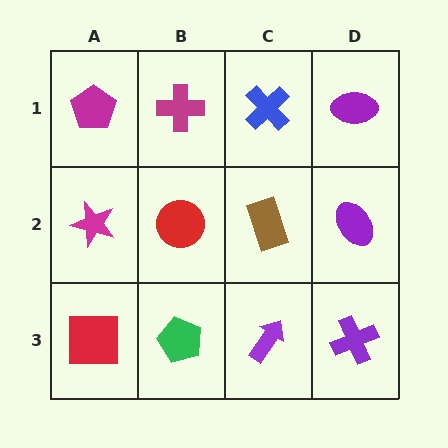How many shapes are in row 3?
4 shapes.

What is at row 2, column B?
A red circle.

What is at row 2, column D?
A purple ellipse.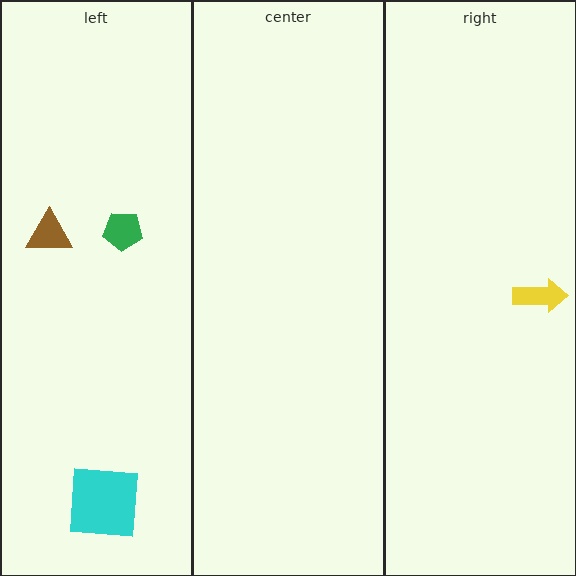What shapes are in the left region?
The green pentagon, the brown triangle, the cyan square.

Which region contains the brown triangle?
The left region.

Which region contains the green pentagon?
The left region.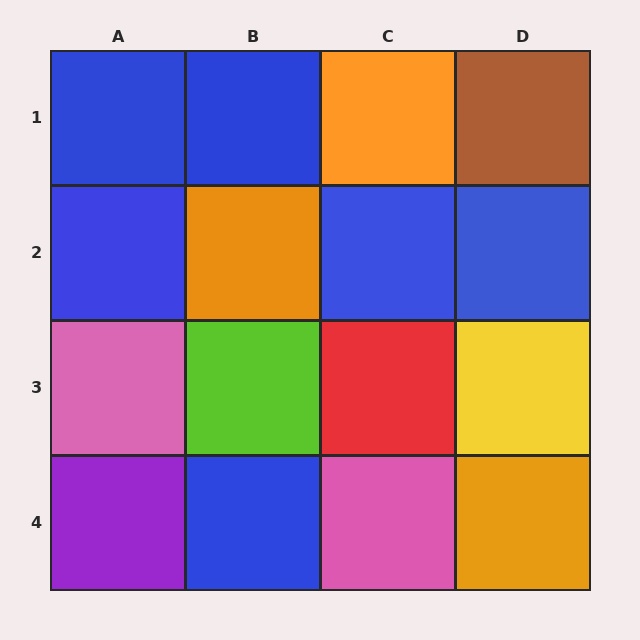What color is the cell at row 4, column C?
Pink.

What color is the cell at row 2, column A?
Blue.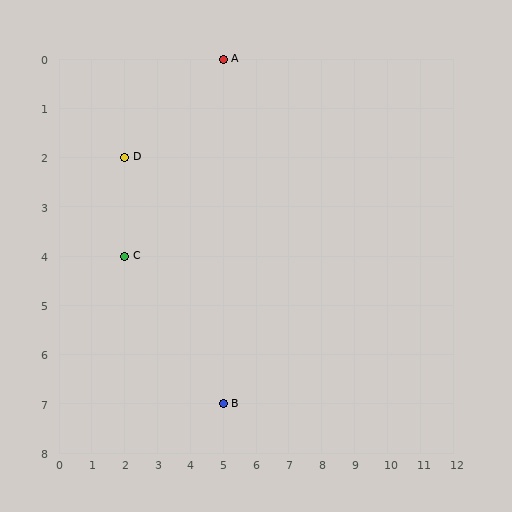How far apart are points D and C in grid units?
Points D and C are 2 rows apart.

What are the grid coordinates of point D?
Point D is at grid coordinates (2, 2).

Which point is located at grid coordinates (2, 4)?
Point C is at (2, 4).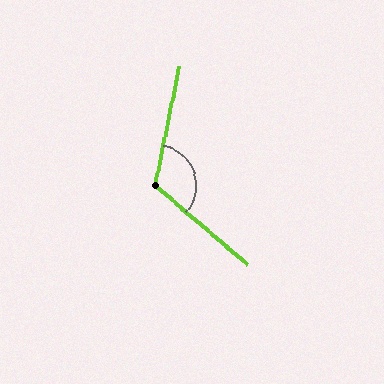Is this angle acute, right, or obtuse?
It is obtuse.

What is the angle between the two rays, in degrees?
Approximately 119 degrees.